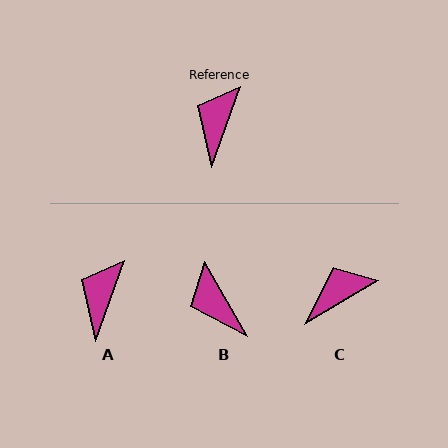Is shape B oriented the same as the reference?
No, it is off by about 49 degrees.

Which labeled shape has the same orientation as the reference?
A.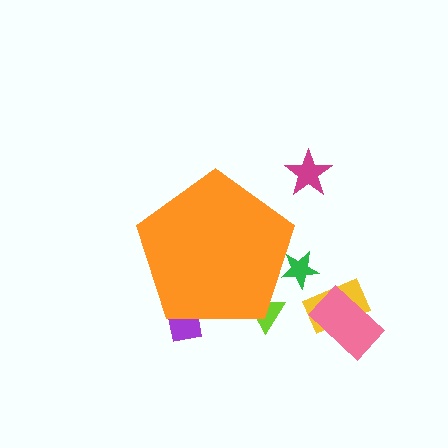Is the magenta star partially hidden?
No, the magenta star is fully visible.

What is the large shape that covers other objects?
An orange pentagon.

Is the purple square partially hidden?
Yes, the purple square is partially hidden behind the orange pentagon.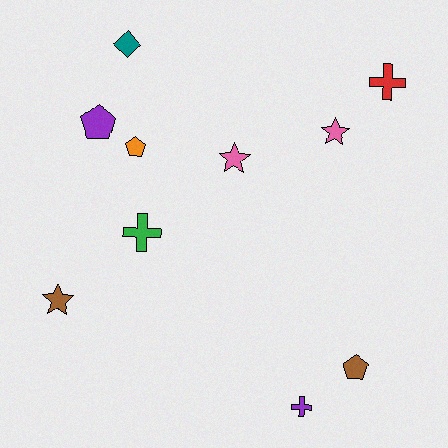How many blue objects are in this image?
There are no blue objects.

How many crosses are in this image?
There are 3 crosses.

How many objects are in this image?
There are 10 objects.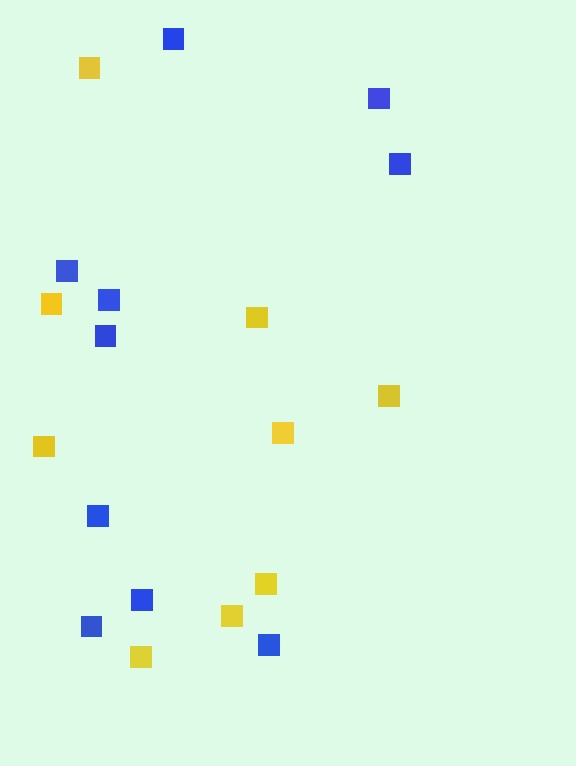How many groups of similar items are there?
There are 2 groups: one group of yellow squares (9) and one group of blue squares (10).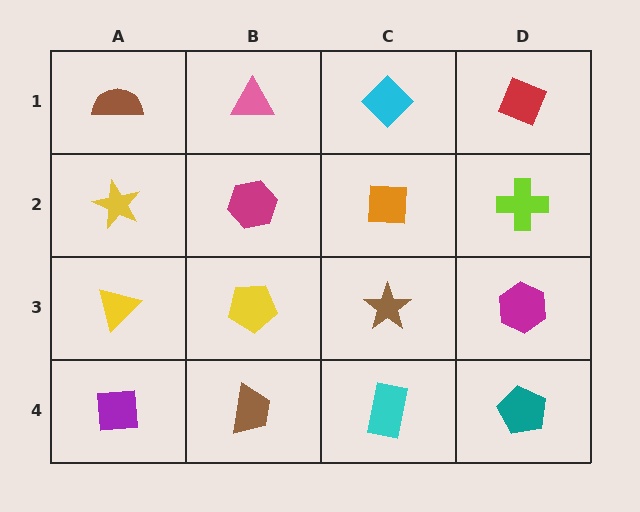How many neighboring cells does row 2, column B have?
4.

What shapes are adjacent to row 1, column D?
A lime cross (row 2, column D), a cyan diamond (row 1, column C).